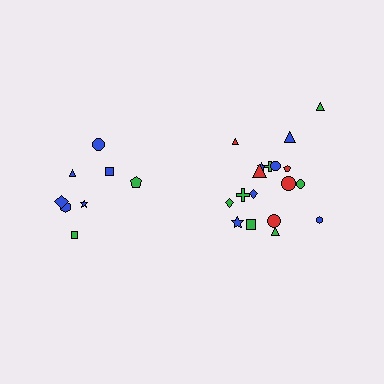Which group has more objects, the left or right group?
The right group.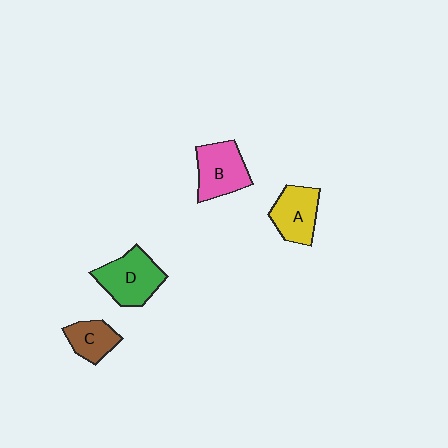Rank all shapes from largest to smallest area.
From largest to smallest: D (green), B (pink), A (yellow), C (brown).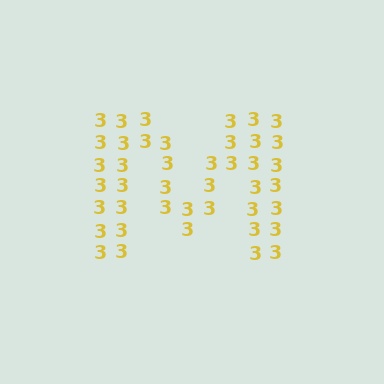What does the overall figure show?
The overall figure shows the letter M.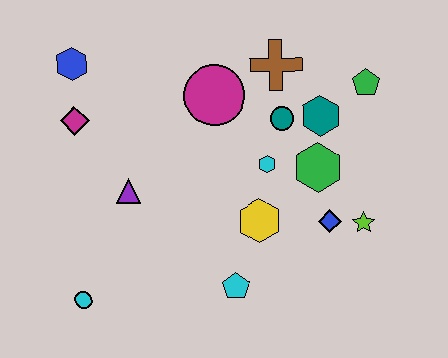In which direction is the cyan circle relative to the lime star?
The cyan circle is to the left of the lime star.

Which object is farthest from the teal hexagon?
The cyan circle is farthest from the teal hexagon.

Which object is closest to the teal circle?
The teal hexagon is closest to the teal circle.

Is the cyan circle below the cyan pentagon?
Yes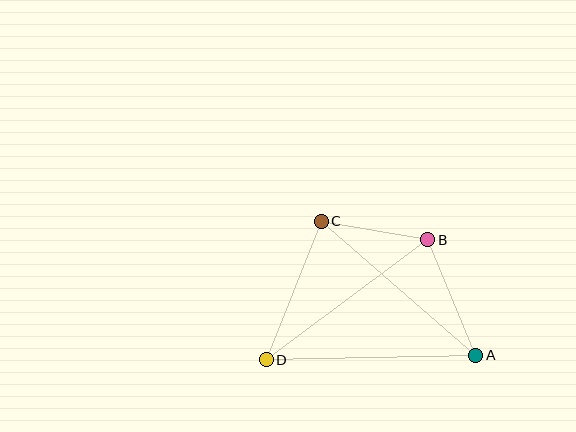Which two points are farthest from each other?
Points A and D are farthest from each other.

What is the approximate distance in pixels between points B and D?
The distance between B and D is approximately 201 pixels.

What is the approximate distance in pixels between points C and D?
The distance between C and D is approximately 149 pixels.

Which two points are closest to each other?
Points B and C are closest to each other.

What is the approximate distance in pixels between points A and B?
The distance between A and B is approximately 125 pixels.